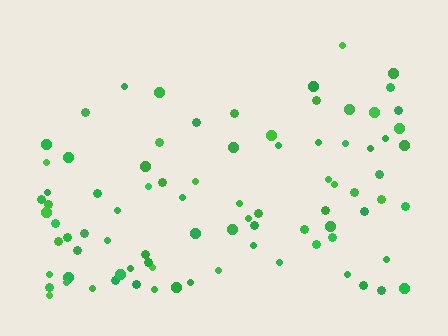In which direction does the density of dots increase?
From top to bottom, with the bottom side densest.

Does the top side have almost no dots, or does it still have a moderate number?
Still a moderate number, just noticeably fewer than the bottom.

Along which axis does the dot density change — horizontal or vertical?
Vertical.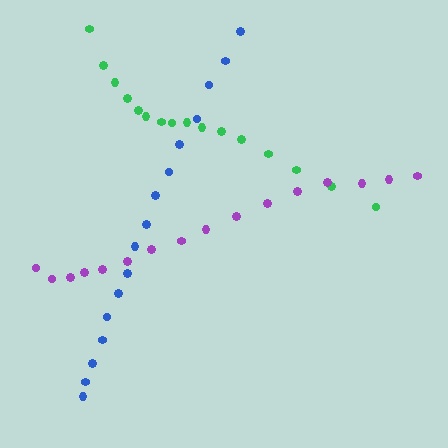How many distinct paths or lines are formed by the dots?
There are 3 distinct paths.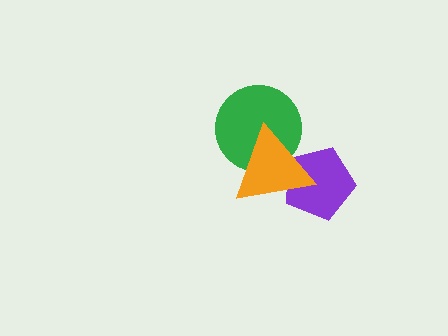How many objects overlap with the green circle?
1 object overlaps with the green circle.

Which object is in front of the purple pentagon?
The orange triangle is in front of the purple pentagon.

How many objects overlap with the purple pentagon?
1 object overlaps with the purple pentagon.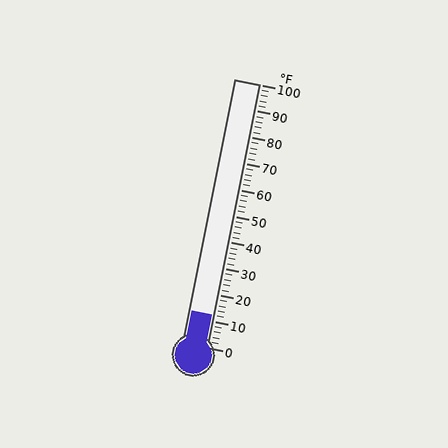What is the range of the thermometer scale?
The thermometer scale ranges from 0°F to 100°F.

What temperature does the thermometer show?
The thermometer shows approximately 12°F.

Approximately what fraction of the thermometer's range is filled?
The thermometer is filled to approximately 10% of its range.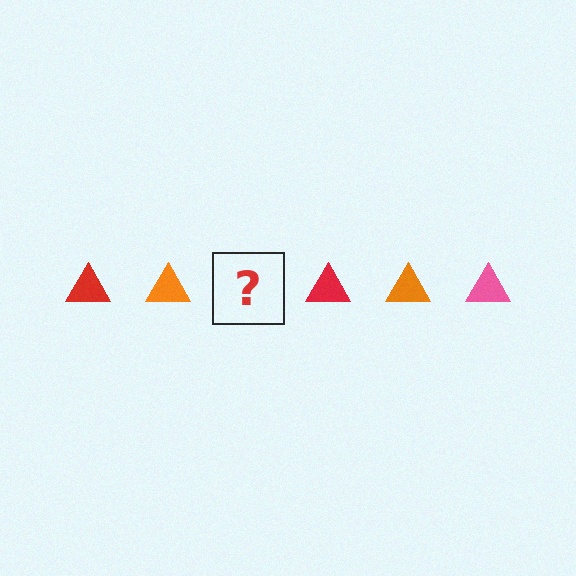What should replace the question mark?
The question mark should be replaced with a pink triangle.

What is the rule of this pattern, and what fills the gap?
The rule is that the pattern cycles through red, orange, pink triangles. The gap should be filled with a pink triangle.